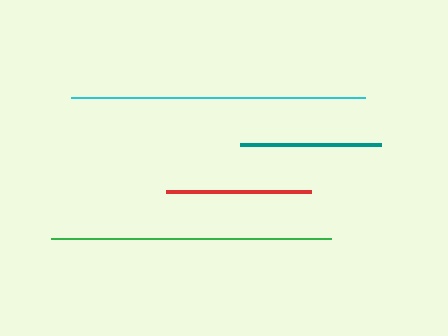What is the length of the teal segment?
The teal segment is approximately 140 pixels long.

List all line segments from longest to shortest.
From longest to shortest: cyan, green, red, teal.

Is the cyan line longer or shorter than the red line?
The cyan line is longer than the red line.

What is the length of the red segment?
The red segment is approximately 146 pixels long.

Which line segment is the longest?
The cyan line is the longest at approximately 294 pixels.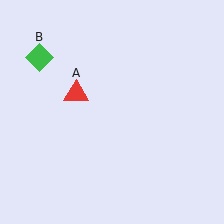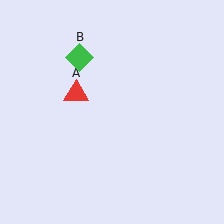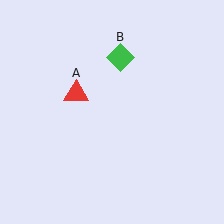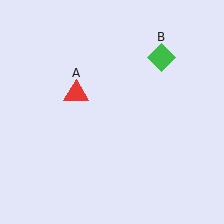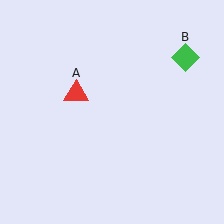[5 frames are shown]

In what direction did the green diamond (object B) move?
The green diamond (object B) moved right.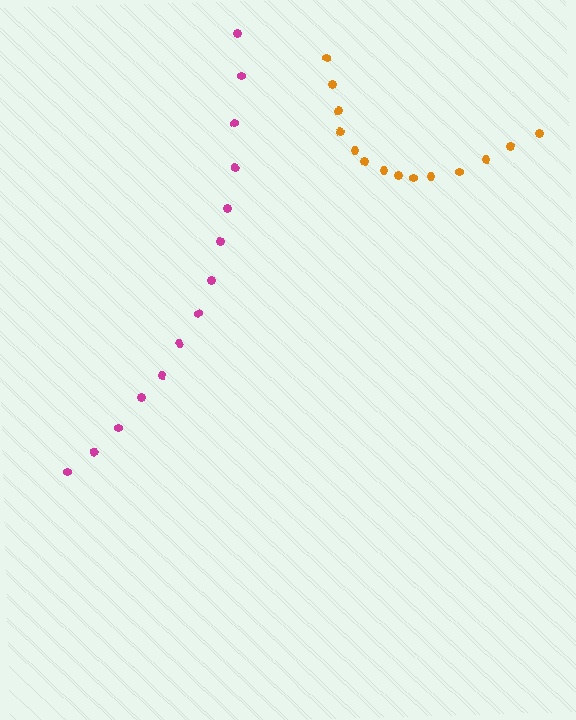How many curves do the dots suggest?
There are 2 distinct paths.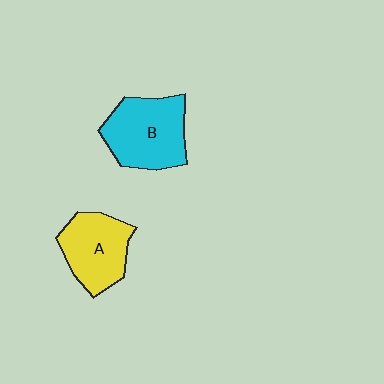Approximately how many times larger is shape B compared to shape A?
Approximately 1.2 times.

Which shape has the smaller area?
Shape A (yellow).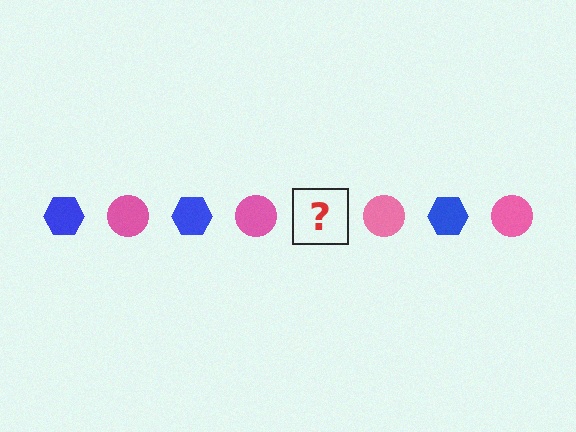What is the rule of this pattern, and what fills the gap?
The rule is that the pattern alternates between blue hexagon and pink circle. The gap should be filled with a blue hexagon.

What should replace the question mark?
The question mark should be replaced with a blue hexagon.